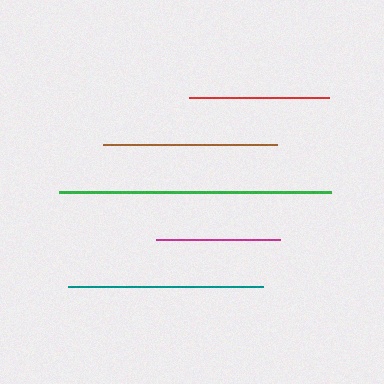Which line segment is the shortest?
The magenta line is the shortest at approximately 124 pixels.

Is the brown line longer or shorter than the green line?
The green line is longer than the brown line.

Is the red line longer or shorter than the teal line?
The teal line is longer than the red line.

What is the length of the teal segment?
The teal segment is approximately 195 pixels long.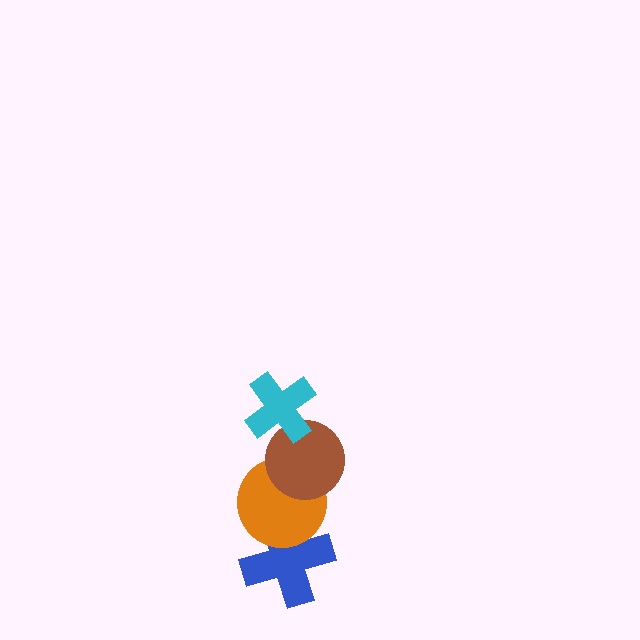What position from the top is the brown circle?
The brown circle is 2nd from the top.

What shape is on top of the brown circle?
The cyan cross is on top of the brown circle.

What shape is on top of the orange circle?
The brown circle is on top of the orange circle.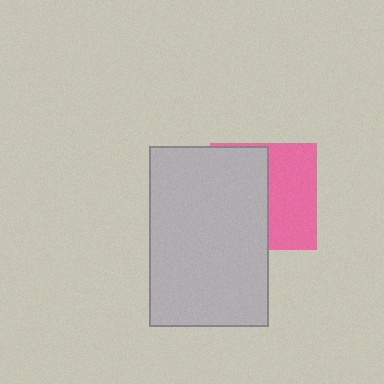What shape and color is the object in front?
The object in front is a light gray rectangle.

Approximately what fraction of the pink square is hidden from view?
Roughly 55% of the pink square is hidden behind the light gray rectangle.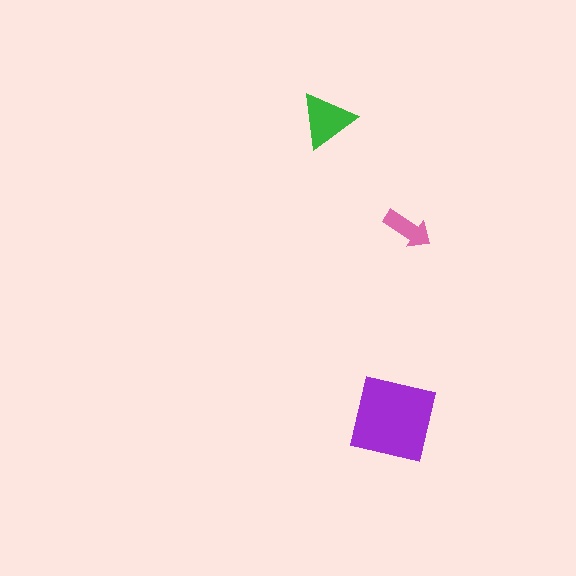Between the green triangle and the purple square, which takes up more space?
The purple square.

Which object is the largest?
The purple square.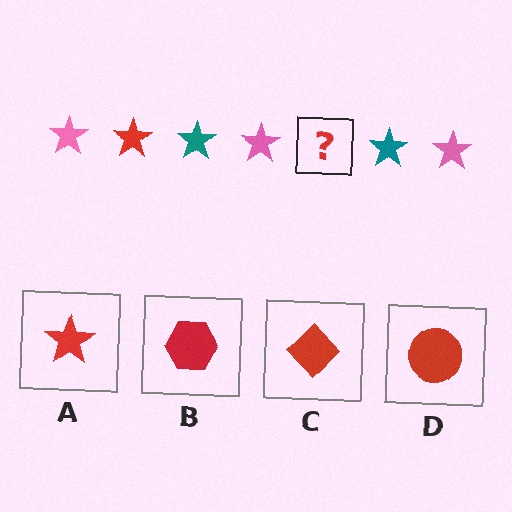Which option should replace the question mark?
Option A.